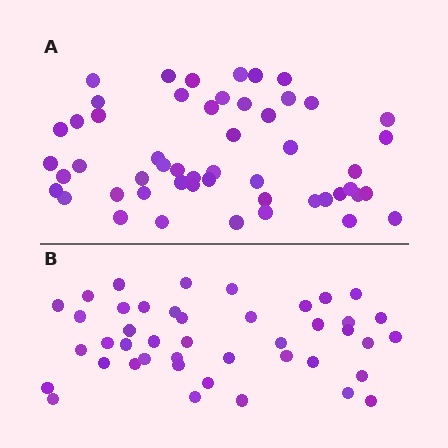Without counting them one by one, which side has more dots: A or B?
Region A (the top region) has more dots.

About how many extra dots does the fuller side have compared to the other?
Region A has roughly 8 or so more dots than region B.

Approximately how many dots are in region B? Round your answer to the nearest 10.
About 40 dots. (The exact count is 43, which rounds to 40.)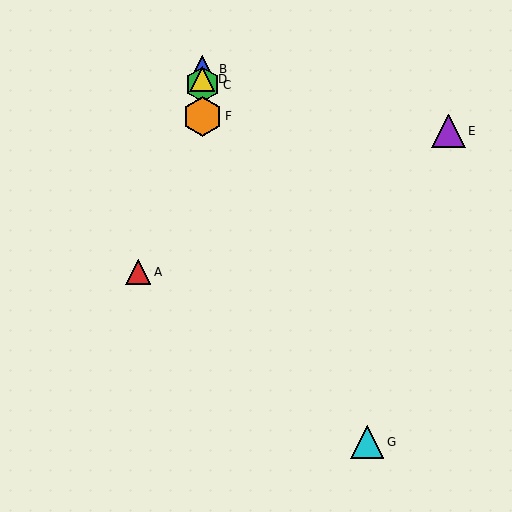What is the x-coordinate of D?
Object D is at x≈202.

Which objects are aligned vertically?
Objects B, C, D, F are aligned vertically.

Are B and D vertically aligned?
Yes, both are at x≈202.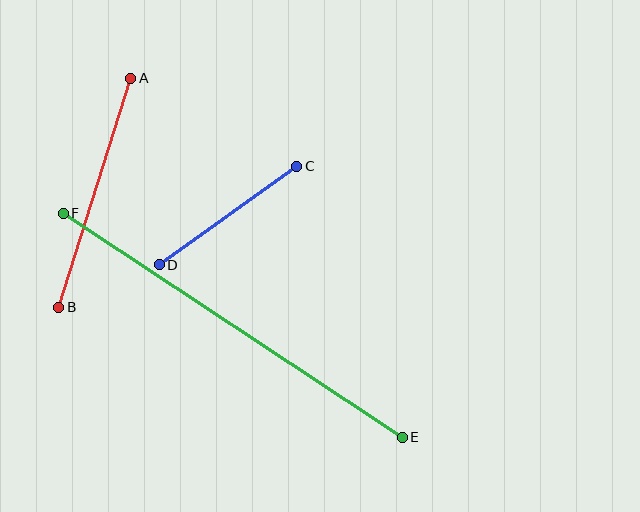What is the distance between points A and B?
The distance is approximately 240 pixels.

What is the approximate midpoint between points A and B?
The midpoint is at approximately (95, 193) pixels.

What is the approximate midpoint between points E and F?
The midpoint is at approximately (233, 325) pixels.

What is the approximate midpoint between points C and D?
The midpoint is at approximately (228, 216) pixels.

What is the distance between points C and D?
The distance is approximately 169 pixels.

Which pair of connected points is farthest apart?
Points E and F are farthest apart.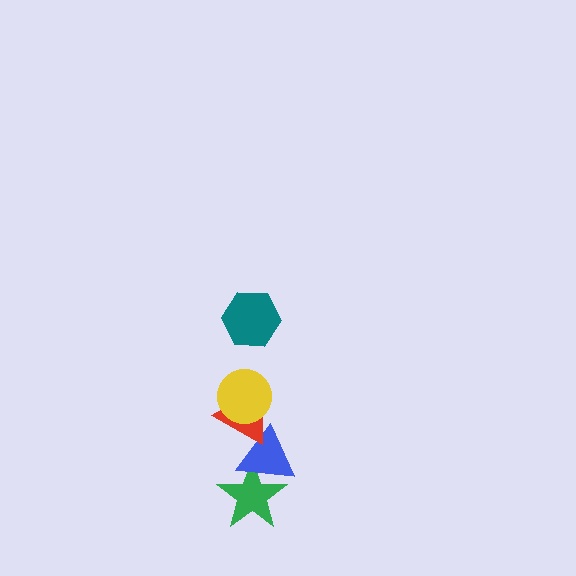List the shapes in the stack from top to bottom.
From top to bottom: the teal hexagon, the yellow circle, the red triangle, the blue triangle, the green star.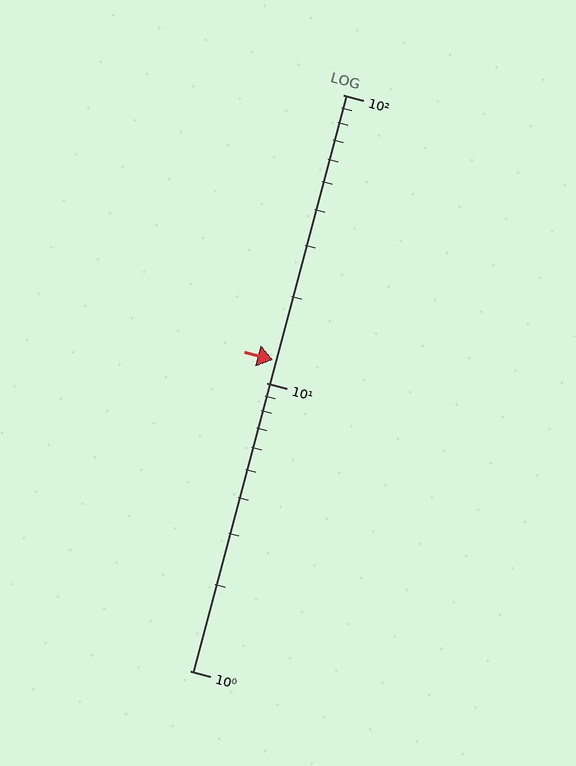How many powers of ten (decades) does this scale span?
The scale spans 2 decades, from 1 to 100.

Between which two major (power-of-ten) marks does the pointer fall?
The pointer is between 10 and 100.